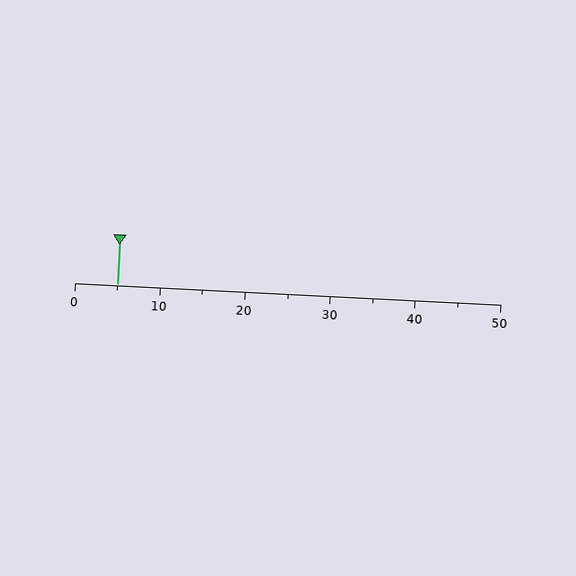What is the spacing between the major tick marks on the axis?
The major ticks are spaced 10 apart.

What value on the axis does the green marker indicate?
The marker indicates approximately 5.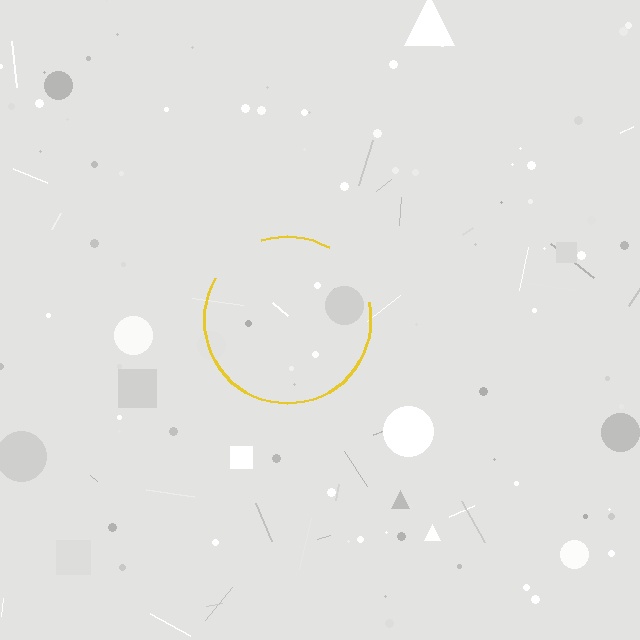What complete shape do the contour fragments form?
The contour fragments form a circle.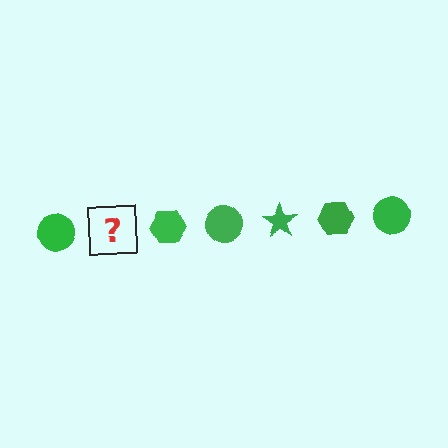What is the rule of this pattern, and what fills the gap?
The rule is that the pattern cycles through circle, star, hexagon shapes in green. The gap should be filled with a green star.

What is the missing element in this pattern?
The missing element is a green star.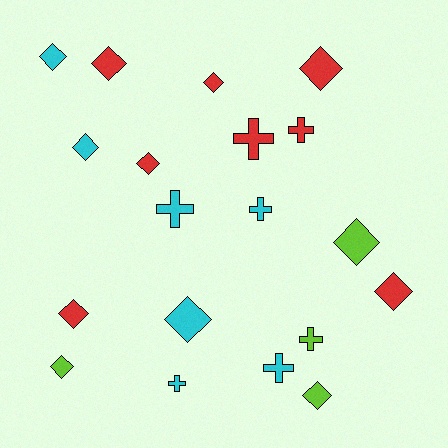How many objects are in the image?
There are 19 objects.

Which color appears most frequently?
Red, with 8 objects.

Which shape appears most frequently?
Diamond, with 12 objects.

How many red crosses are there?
There are 2 red crosses.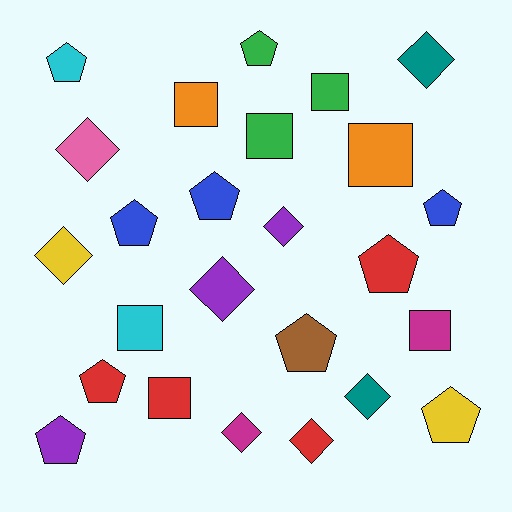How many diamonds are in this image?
There are 8 diamonds.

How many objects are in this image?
There are 25 objects.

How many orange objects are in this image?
There are 2 orange objects.